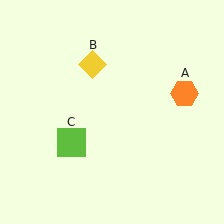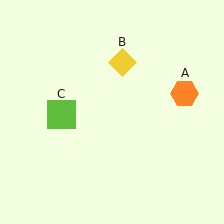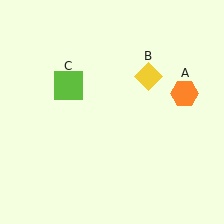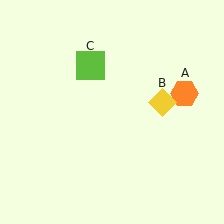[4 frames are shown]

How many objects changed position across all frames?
2 objects changed position: yellow diamond (object B), lime square (object C).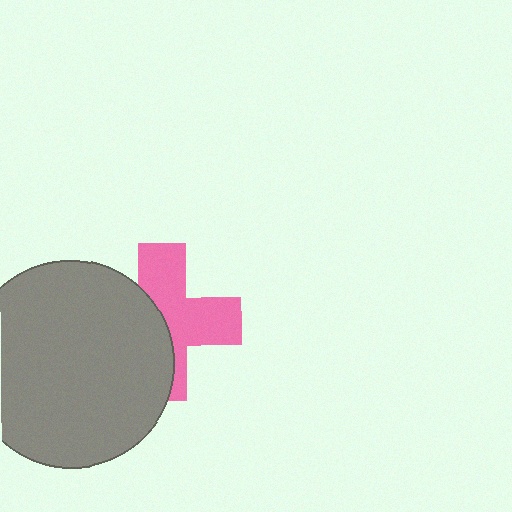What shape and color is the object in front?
The object in front is a gray circle.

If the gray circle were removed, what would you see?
You would see the complete pink cross.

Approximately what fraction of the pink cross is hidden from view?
Roughly 46% of the pink cross is hidden behind the gray circle.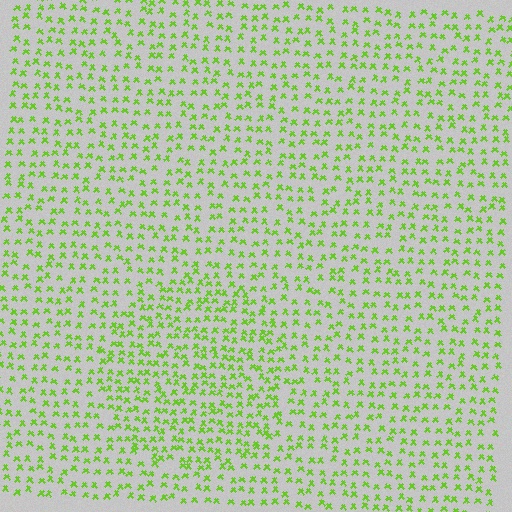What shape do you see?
I see a circle.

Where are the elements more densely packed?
The elements are more densely packed inside the circle boundary.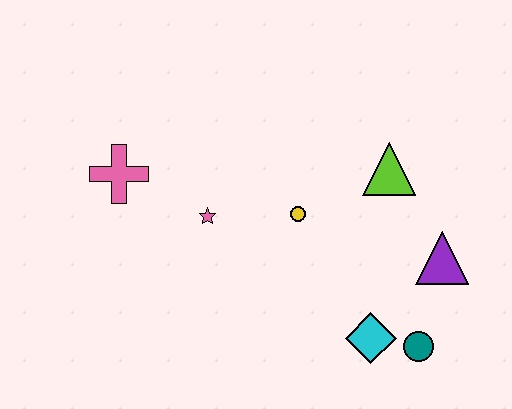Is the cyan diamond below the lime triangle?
Yes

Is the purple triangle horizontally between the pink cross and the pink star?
No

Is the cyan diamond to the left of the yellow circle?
No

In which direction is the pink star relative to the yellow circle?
The pink star is to the left of the yellow circle.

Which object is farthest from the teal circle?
The pink cross is farthest from the teal circle.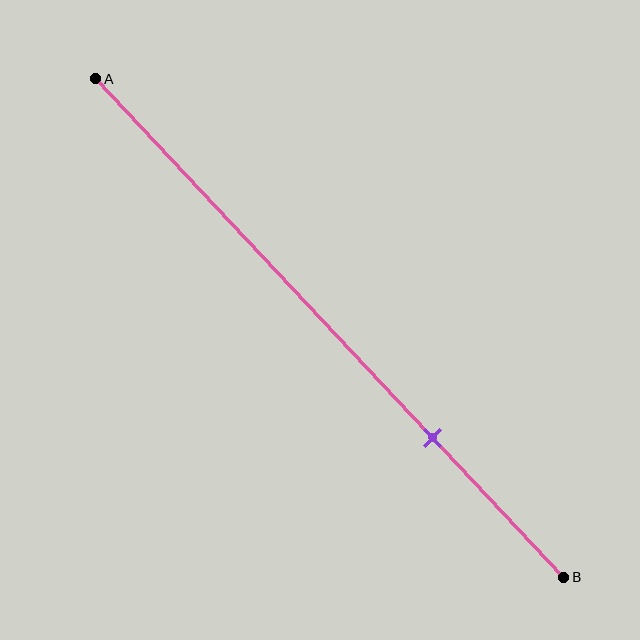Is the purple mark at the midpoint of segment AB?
No, the mark is at about 70% from A, not at the 50% midpoint.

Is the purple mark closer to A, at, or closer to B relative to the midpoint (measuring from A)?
The purple mark is closer to point B than the midpoint of segment AB.